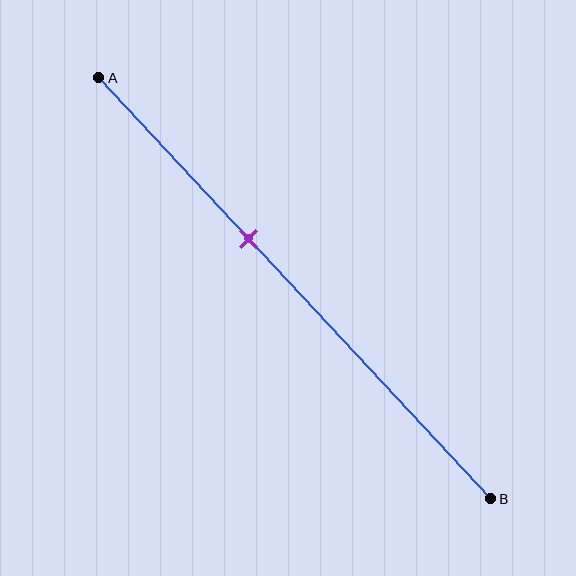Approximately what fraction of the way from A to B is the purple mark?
The purple mark is approximately 40% of the way from A to B.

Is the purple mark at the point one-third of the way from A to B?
No, the mark is at about 40% from A, not at the 33% one-third point.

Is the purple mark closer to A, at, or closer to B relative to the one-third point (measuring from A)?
The purple mark is closer to point B than the one-third point of segment AB.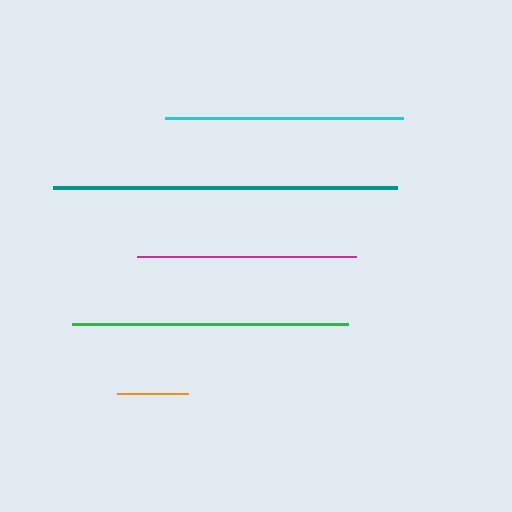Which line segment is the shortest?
The orange line is the shortest at approximately 71 pixels.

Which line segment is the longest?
The teal line is the longest at approximately 345 pixels.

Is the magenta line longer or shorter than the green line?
The green line is longer than the magenta line.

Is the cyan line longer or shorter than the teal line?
The teal line is longer than the cyan line.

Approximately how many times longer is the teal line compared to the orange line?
The teal line is approximately 4.9 times the length of the orange line.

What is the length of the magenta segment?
The magenta segment is approximately 219 pixels long.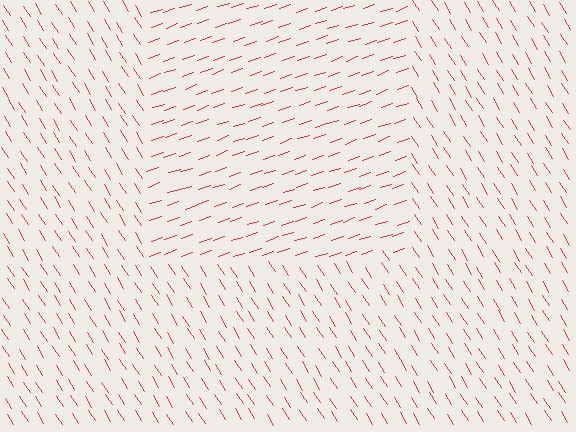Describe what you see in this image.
The image is filled with small red line segments. A rectangle region in the image has lines oriented differently from the surrounding lines, creating a visible texture boundary.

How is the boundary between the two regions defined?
The boundary is defined purely by a change in line orientation (approximately 77 degrees difference). All lines are the same color and thickness.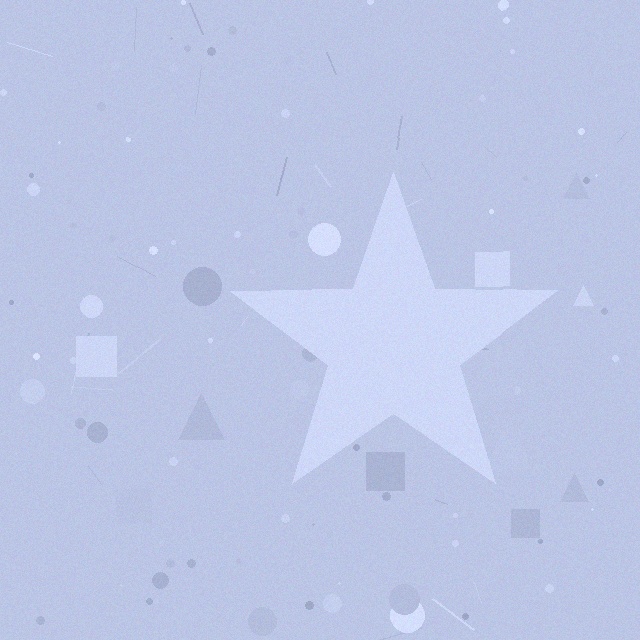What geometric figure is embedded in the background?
A star is embedded in the background.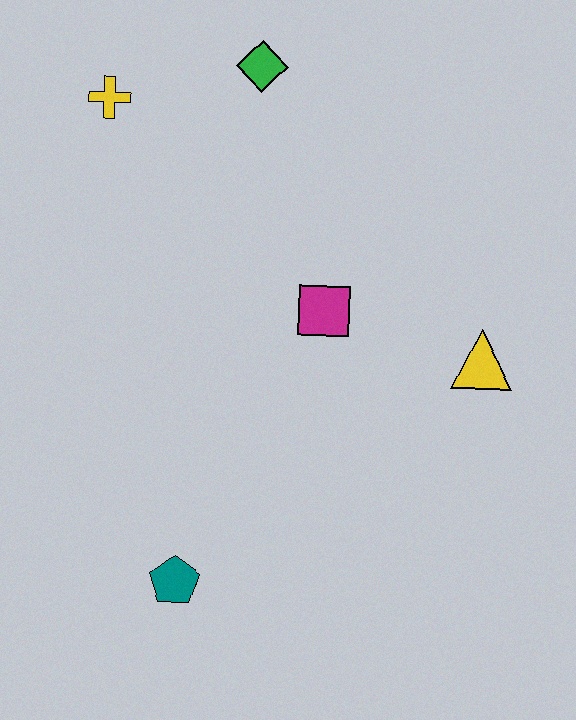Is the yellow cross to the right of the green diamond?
No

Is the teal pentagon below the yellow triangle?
Yes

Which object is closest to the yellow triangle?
The magenta square is closest to the yellow triangle.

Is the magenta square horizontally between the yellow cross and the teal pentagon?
No